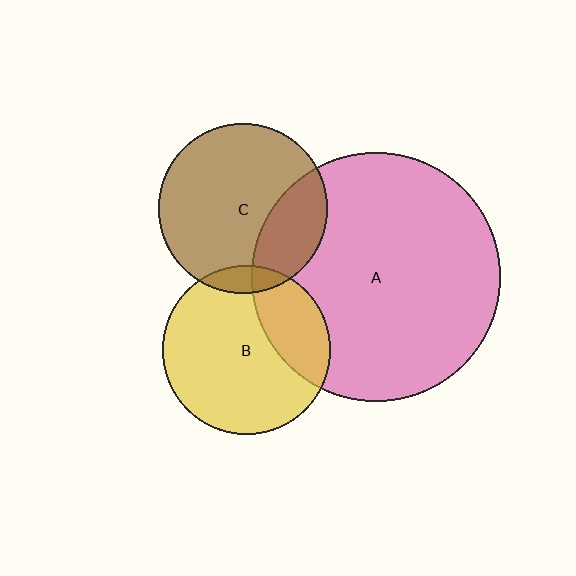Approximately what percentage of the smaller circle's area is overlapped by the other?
Approximately 10%.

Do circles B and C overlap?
Yes.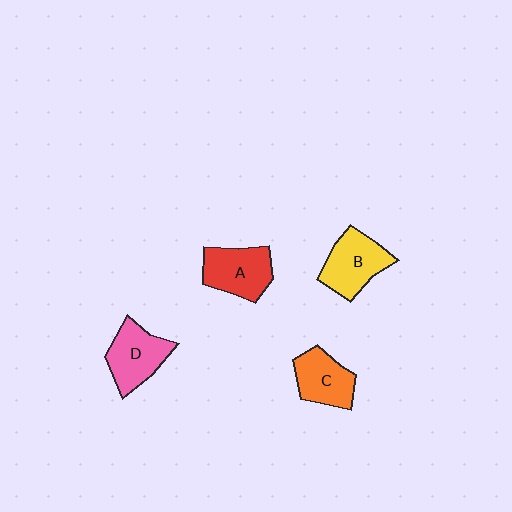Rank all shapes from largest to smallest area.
From largest to smallest: B (yellow), A (red), D (pink), C (orange).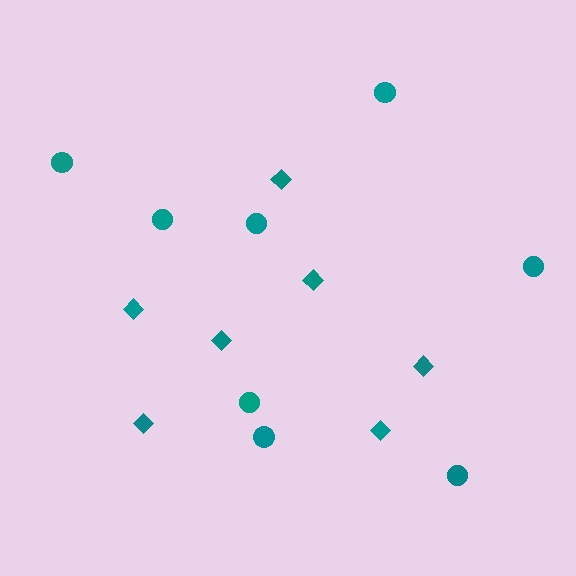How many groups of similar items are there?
There are 2 groups: one group of circles (8) and one group of diamonds (7).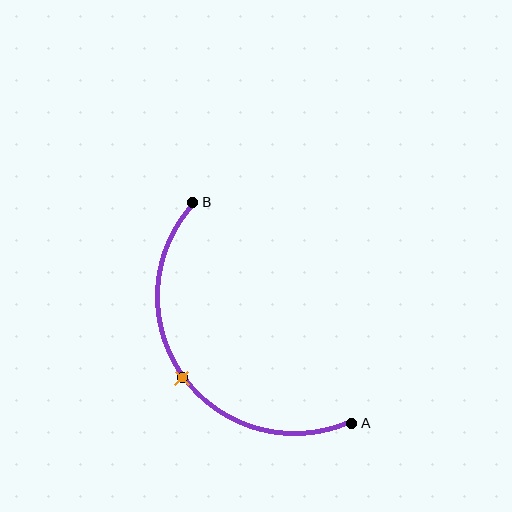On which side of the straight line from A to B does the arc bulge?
The arc bulges below and to the left of the straight line connecting A and B.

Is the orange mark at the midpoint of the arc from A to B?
Yes. The orange mark lies on the arc at equal arc-length from both A and B — it is the arc midpoint.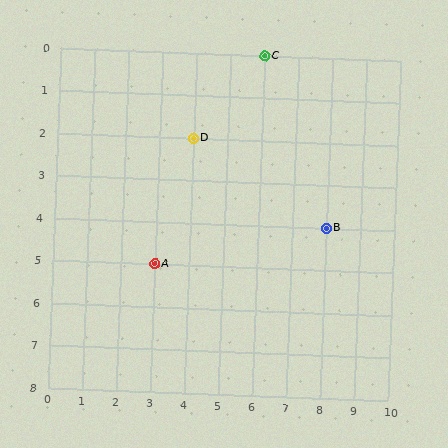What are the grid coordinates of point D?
Point D is at grid coordinates (4, 2).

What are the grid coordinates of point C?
Point C is at grid coordinates (6, 0).